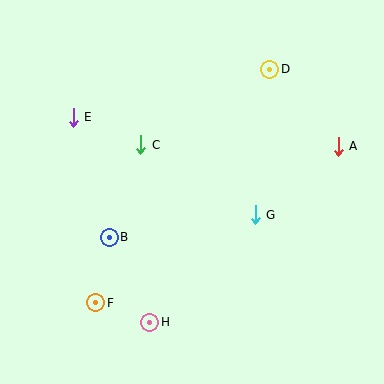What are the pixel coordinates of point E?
Point E is at (73, 117).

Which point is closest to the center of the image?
Point G at (255, 215) is closest to the center.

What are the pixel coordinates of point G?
Point G is at (255, 215).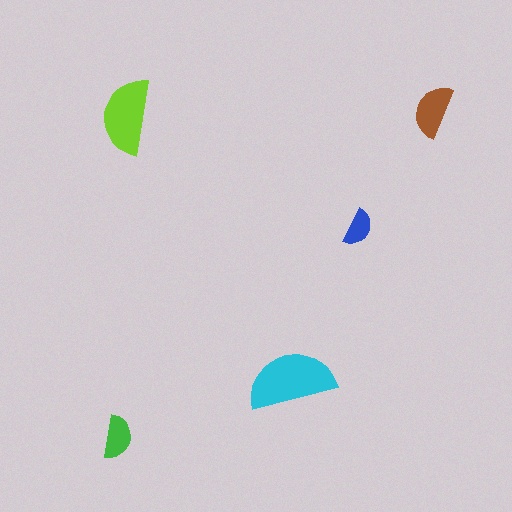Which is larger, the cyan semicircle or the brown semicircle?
The cyan one.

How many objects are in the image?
There are 5 objects in the image.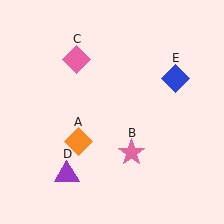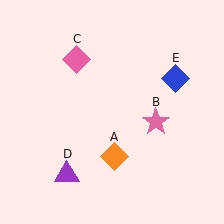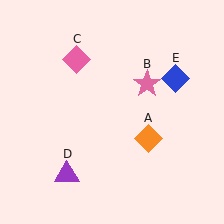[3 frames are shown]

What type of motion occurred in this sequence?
The orange diamond (object A), pink star (object B) rotated counterclockwise around the center of the scene.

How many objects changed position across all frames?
2 objects changed position: orange diamond (object A), pink star (object B).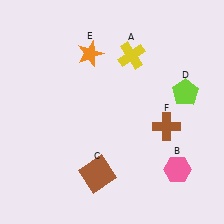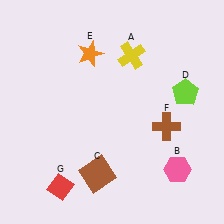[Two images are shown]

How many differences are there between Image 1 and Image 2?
There is 1 difference between the two images.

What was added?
A red diamond (G) was added in Image 2.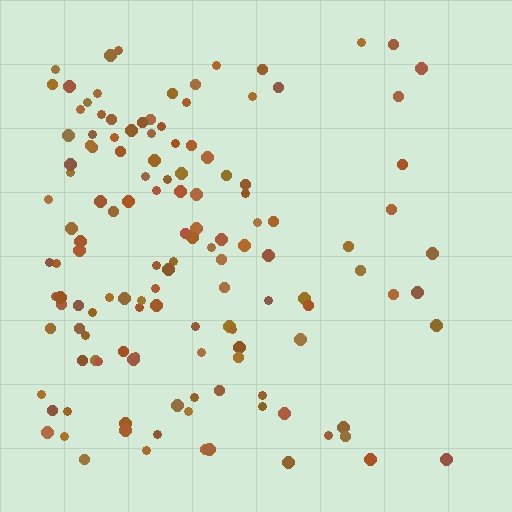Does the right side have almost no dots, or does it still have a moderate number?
Still a moderate number, just noticeably fewer than the left.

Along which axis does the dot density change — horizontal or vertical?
Horizontal.